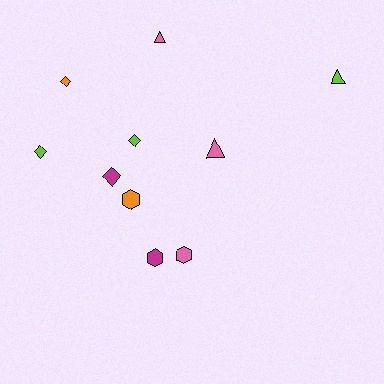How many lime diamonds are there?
There are 2 lime diamonds.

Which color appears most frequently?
Pink, with 3 objects.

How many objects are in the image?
There are 10 objects.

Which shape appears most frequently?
Diamond, with 4 objects.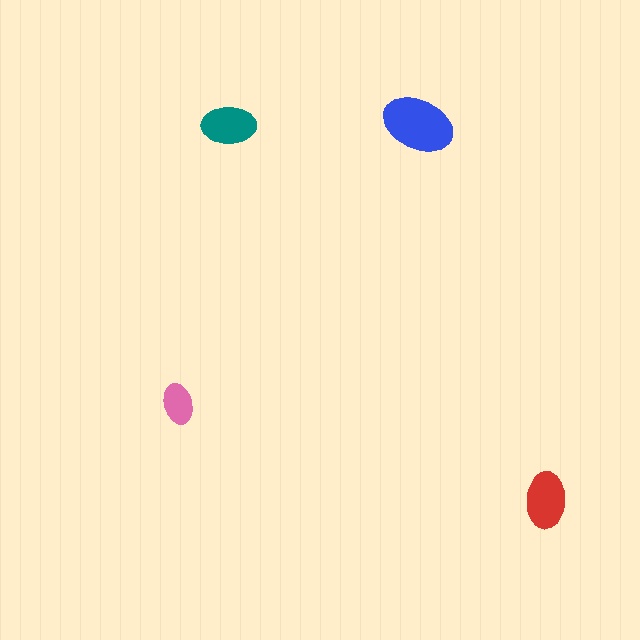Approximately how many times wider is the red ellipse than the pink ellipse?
About 1.5 times wider.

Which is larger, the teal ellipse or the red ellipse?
The red one.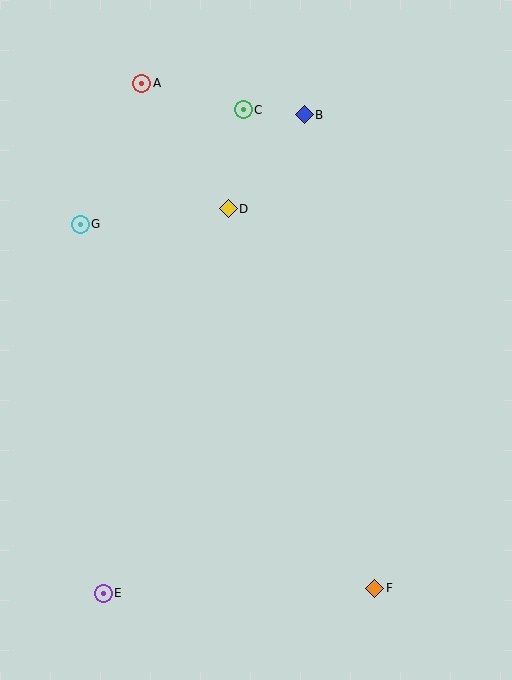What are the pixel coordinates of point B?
Point B is at (304, 115).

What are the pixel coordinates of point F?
Point F is at (375, 588).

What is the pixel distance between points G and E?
The distance between G and E is 370 pixels.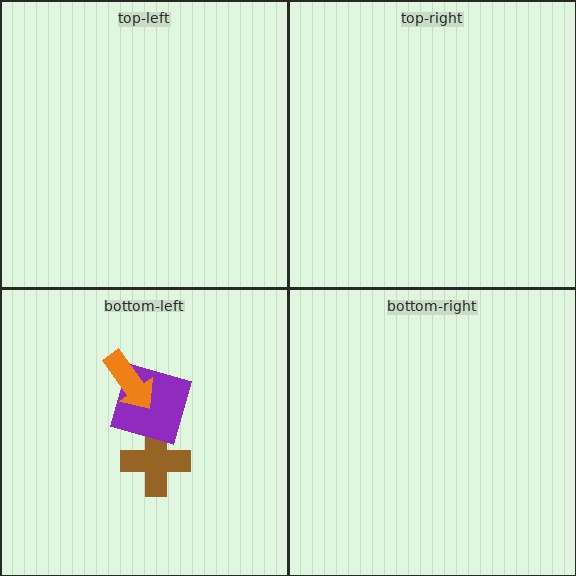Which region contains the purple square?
The bottom-left region.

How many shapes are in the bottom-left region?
3.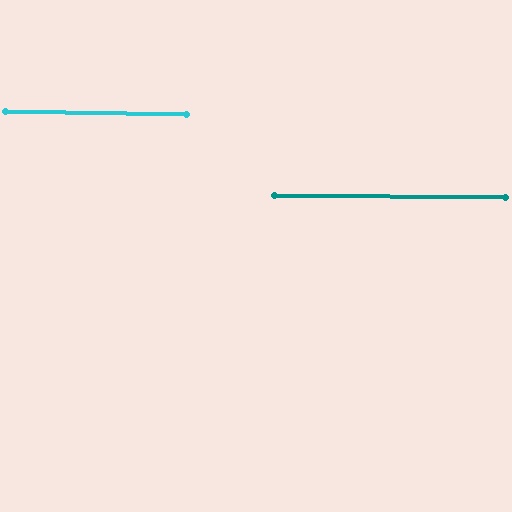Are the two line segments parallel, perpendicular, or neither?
Parallel — their directions differ by only 0.3°.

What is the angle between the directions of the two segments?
Approximately 0 degrees.